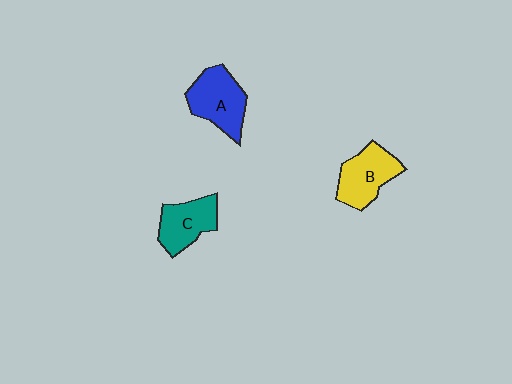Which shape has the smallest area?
Shape C (teal).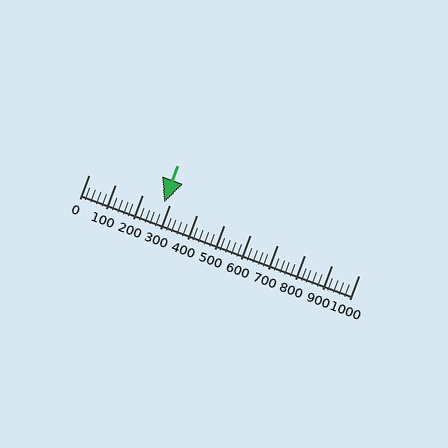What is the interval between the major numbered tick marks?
The major tick marks are spaced 100 units apart.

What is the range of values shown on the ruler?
The ruler shows values from 0 to 1000.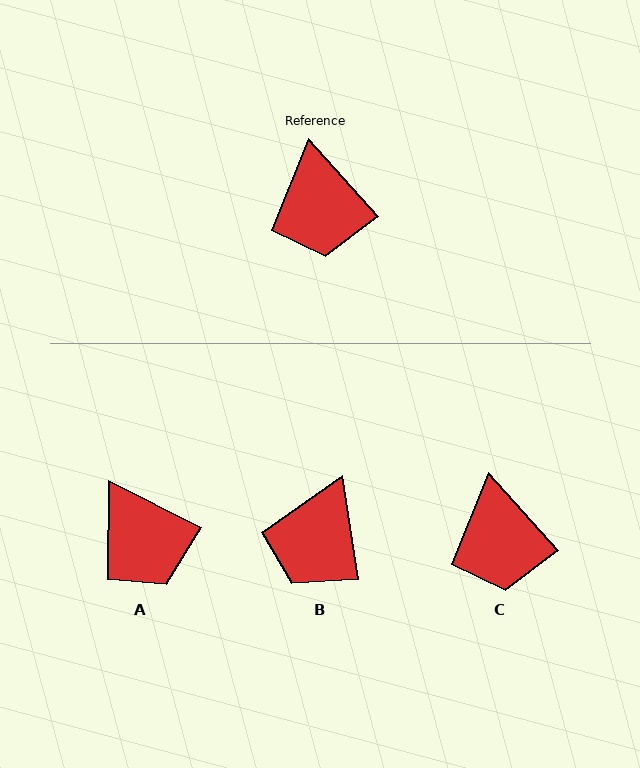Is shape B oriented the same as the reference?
No, it is off by about 33 degrees.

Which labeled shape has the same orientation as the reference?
C.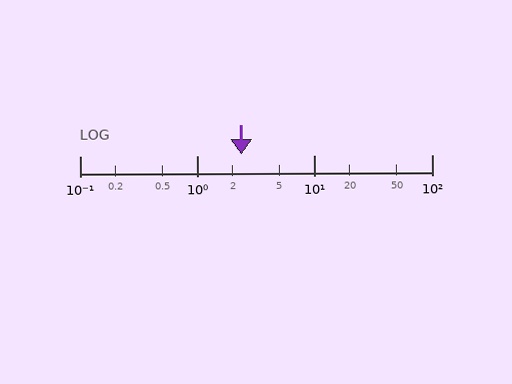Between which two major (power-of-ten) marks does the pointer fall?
The pointer is between 1 and 10.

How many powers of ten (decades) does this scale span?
The scale spans 3 decades, from 0.1 to 100.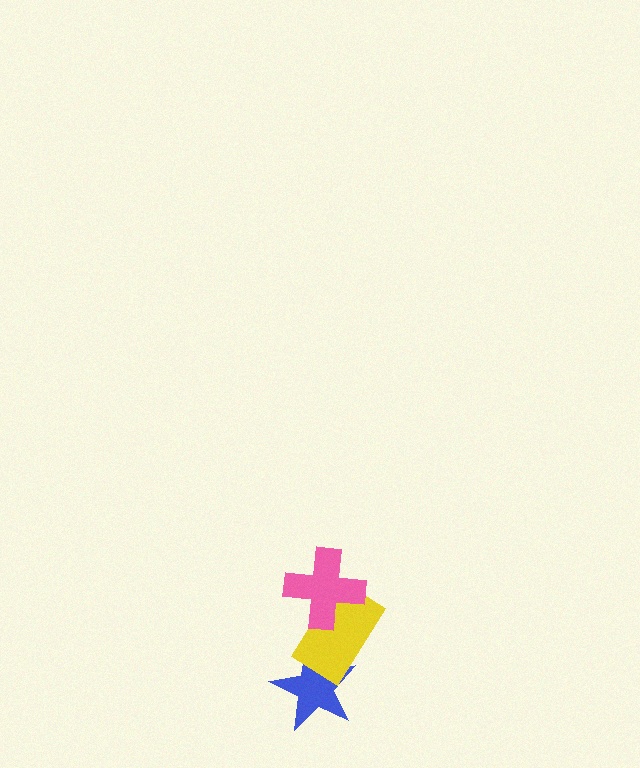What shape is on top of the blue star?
The yellow rectangle is on top of the blue star.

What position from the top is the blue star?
The blue star is 3rd from the top.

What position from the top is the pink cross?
The pink cross is 1st from the top.